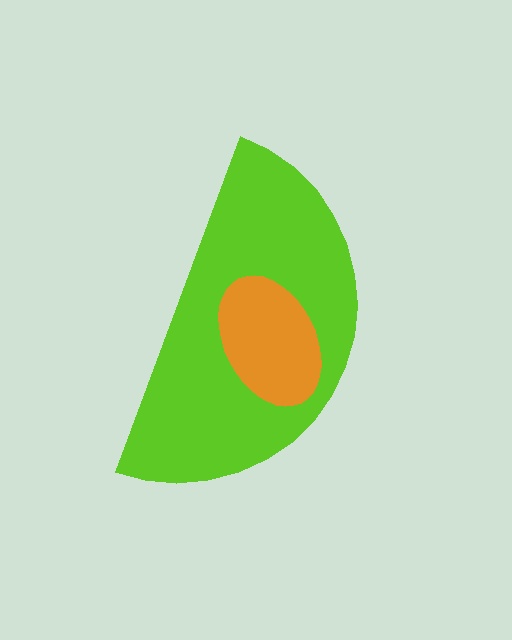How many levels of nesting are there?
2.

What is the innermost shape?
The orange ellipse.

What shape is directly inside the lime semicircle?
The orange ellipse.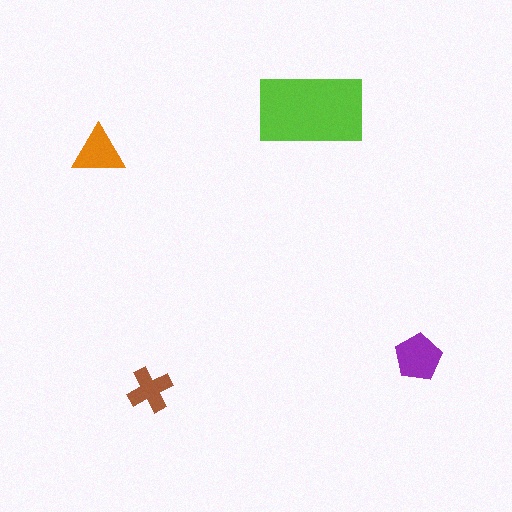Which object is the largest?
The lime rectangle.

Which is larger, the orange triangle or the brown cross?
The orange triangle.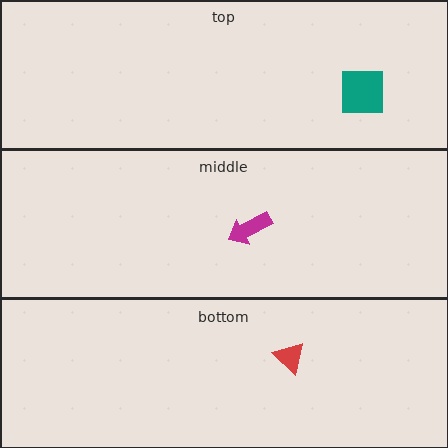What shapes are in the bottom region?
The red triangle.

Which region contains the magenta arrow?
The middle region.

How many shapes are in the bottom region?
1.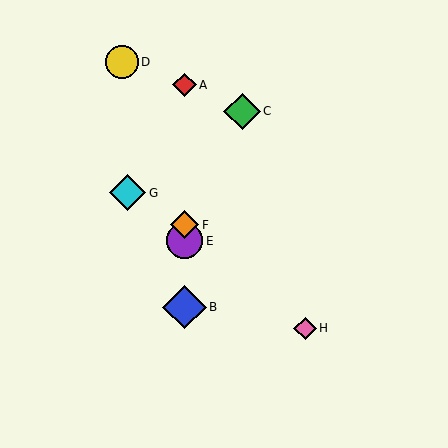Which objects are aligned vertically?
Objects A, B, E, F are aligned vertically.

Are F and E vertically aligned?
Yes, both are at x≈185.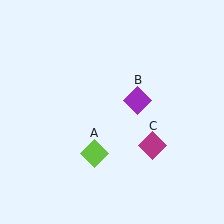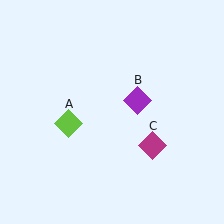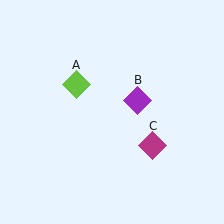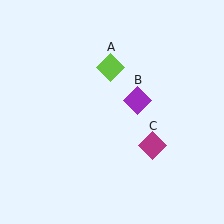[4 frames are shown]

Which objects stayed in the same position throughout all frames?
Purple diamond (object B) and magenta diamond (object C) remained stationary.